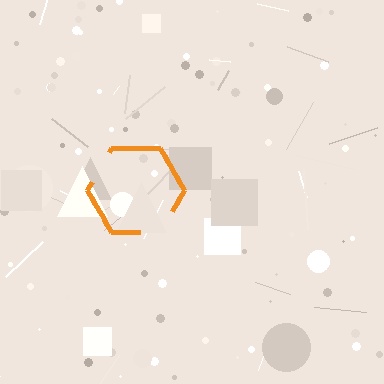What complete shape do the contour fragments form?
The contour fragments form a hexagon.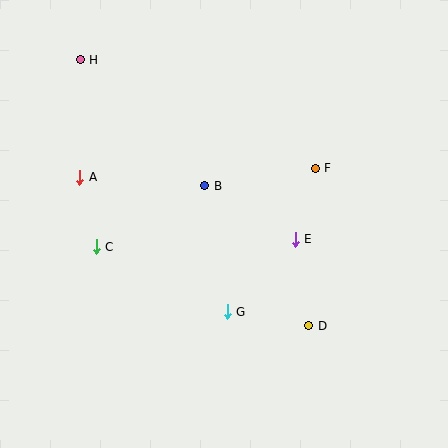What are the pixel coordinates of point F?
Point F is at (315, 168).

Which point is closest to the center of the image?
Point B at (205, 186) is closest to the center.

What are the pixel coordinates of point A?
Point A is at (80, 177).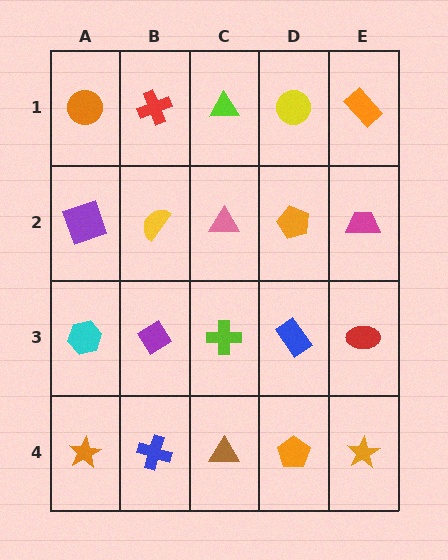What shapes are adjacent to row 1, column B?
A yellow semicircle (row 2, column B), an orange circle (row 1, column A), a lime triangle (row 1, column C).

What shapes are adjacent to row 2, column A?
An orange circle (row 1, column A), a cyan hexagon (row 3, column A), a yellow semicircle (row 2, column B).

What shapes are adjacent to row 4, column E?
A red ellipse (row 3, column E), an orange pentagon (row 4, column D).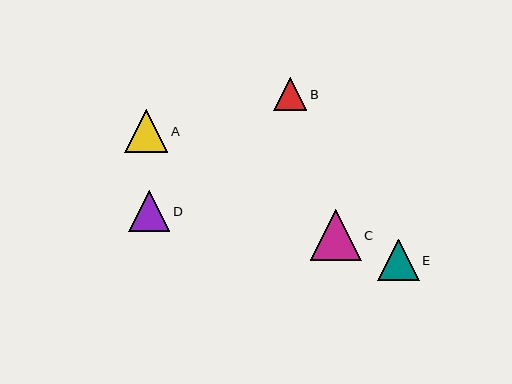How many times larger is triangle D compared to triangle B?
Triangle D is approximately 1.2 times the size of triangle B.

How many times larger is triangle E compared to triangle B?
Triangle E is approximately 1.3 times the size of triangle B.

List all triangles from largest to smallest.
From largest to smallest: C, A, E, D, B.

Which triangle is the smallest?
Triangle B is the smallest with a size of approximately 33 pixels.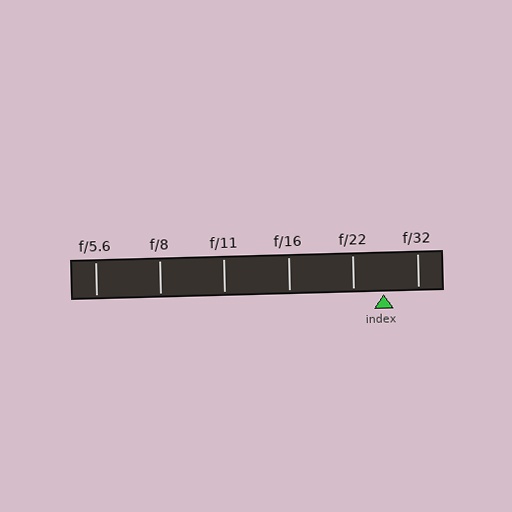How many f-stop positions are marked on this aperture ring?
There are 6 f-stop positions marked.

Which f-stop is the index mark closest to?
The index mark is closest to f/22.